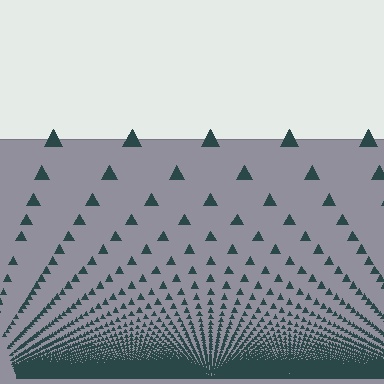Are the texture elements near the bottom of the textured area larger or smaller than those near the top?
Smaller. The gradient is inverted — elements near the bottom are smaller and denser.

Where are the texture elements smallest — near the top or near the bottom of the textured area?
Near the bottom.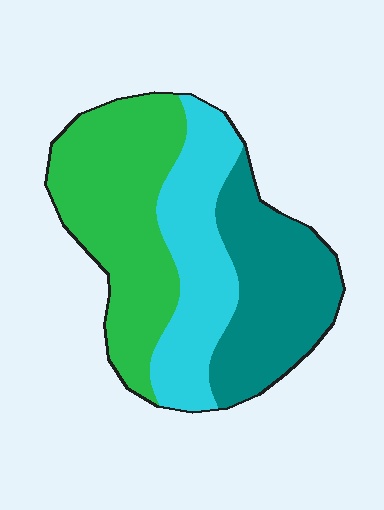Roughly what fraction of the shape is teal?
Teal covers about 30% of the shape.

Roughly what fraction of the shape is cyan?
Cyan takes up about one quarter (1/4) of the shape.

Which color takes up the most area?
Green, at roughly 40%.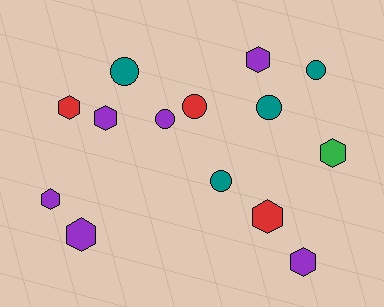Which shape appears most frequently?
Hexagon, with 8 objects.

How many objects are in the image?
There are 14 objects.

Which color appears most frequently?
Purple, with 6 objects.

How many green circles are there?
There are no green circles.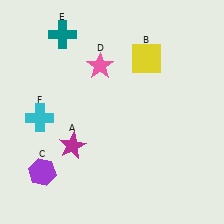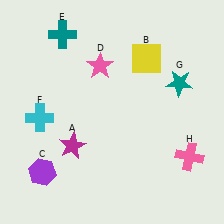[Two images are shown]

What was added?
A teal star (G), a pink cross (H) were added in Image 2.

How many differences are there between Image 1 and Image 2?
There are 2 differences between the two images.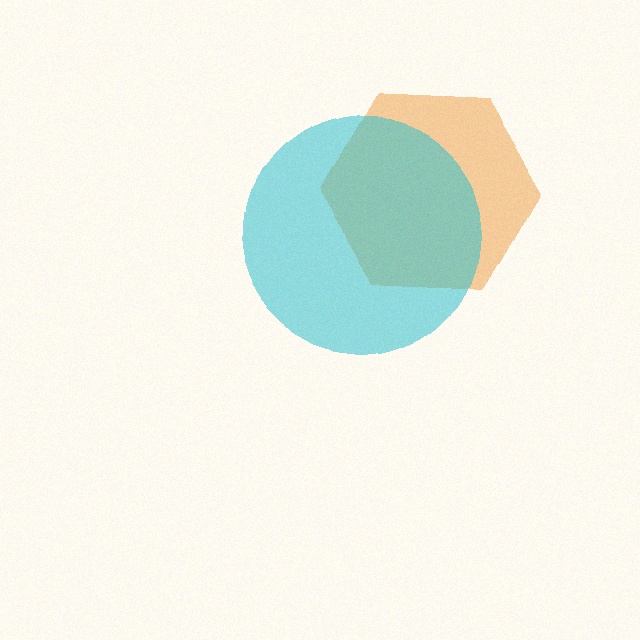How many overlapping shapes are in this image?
There are 2 overlapping shapes in the image.